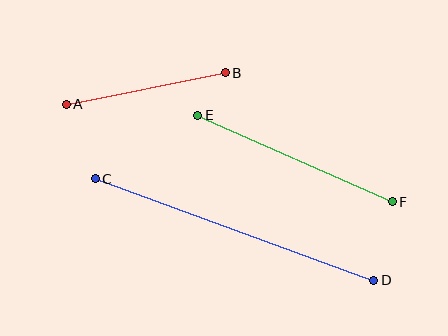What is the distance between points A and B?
The distance is approximately 162 pixels.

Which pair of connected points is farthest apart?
Points C and D are farthest apart.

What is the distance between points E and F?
The distance is approximately 212 pixels.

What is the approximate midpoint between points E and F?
The midpoint is at approximately (295, 159) pixels.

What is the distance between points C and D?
The distance is approximately 296 pixels.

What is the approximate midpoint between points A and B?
The midpoint is at approximately (146, 89) pixels.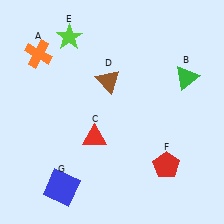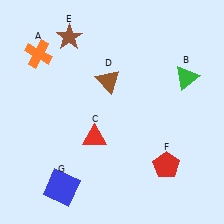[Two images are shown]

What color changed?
The star (E) changed from lime in Image 1 to brown in Image 2.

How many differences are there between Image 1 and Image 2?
There is 1 difference between the two images.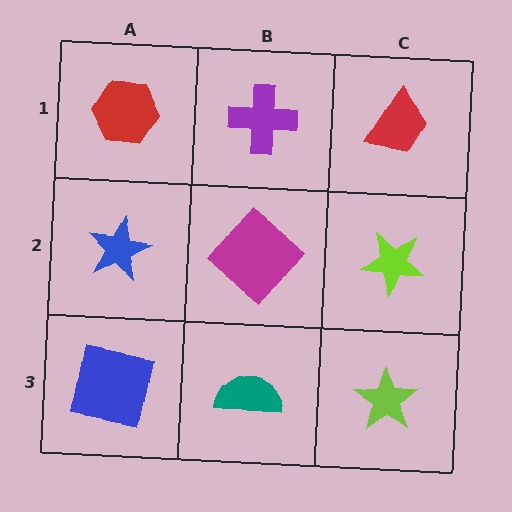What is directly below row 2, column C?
A lime star.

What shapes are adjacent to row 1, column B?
A magenta diamond (row 2, column B), a red hexagon (row 1, column A), a red trapezoid (row 1, column C).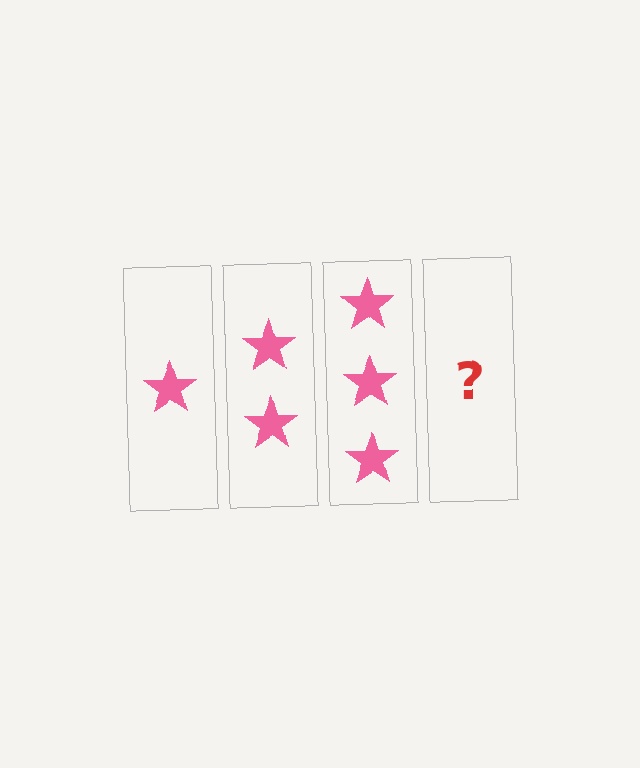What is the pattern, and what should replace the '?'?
The pattern is that each step adds one more star. The '?' should be 4 stars.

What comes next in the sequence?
The next element should be 4 stars.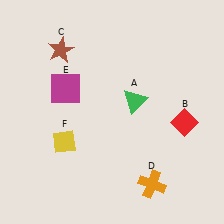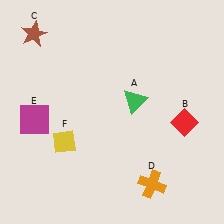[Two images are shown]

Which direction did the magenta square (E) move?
The magenta square (E) moved left.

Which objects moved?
The objects that moved are: the brown star (C), the magenta square (E).